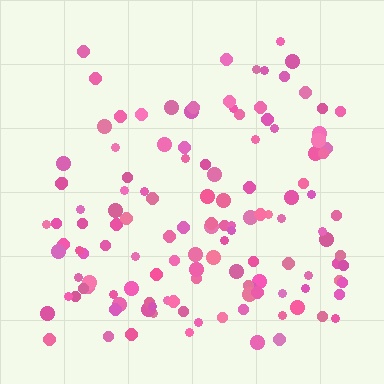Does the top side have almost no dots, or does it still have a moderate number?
Still a moderate number, just noticeably fewer than the bottom.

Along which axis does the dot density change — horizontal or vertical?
Vertical.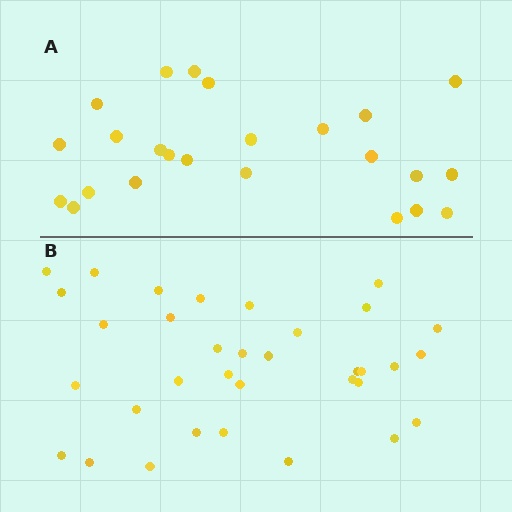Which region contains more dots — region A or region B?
Region B (the bottom region) has more dots.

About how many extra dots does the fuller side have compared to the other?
Region B has roughly 10 or so more dots than region A.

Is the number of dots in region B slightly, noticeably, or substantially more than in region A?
Region B has noticeably more, but not dramatically so. The ratio is roughly 1.4 to 1.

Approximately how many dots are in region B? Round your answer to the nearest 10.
About 30 dots. (The exact count is 34, which rounds to 30.)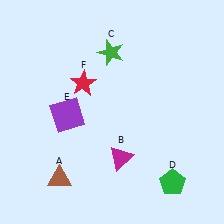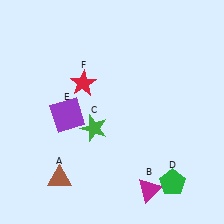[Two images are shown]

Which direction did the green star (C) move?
The green star (C) moved down.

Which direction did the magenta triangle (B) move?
The magenta triangle (B) moved down.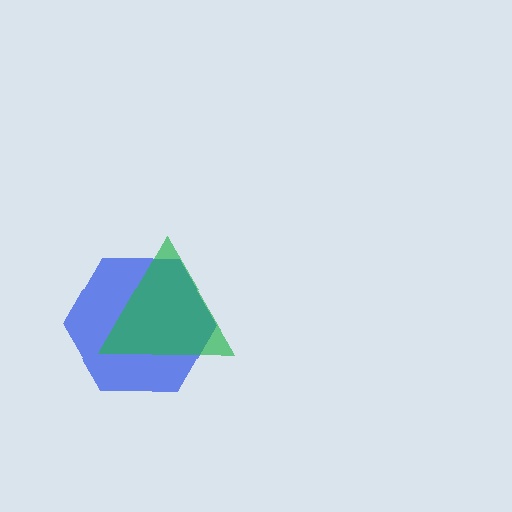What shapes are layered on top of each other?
The layered shapes are: a blue hexagon, a green triangle.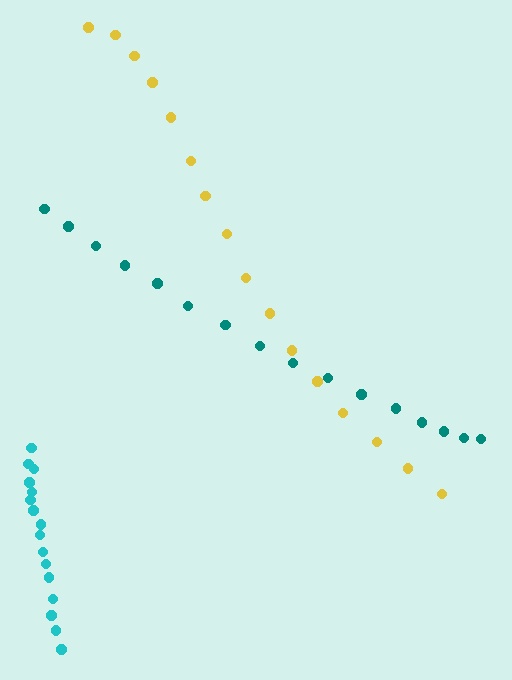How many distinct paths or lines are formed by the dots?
There are 3 distinct paths.